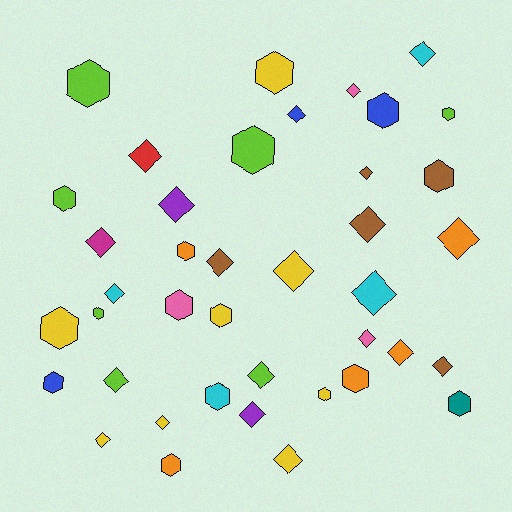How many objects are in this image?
There are 40 objects.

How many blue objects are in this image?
There are 3 blue objects.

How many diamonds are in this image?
There are 22 diamonds.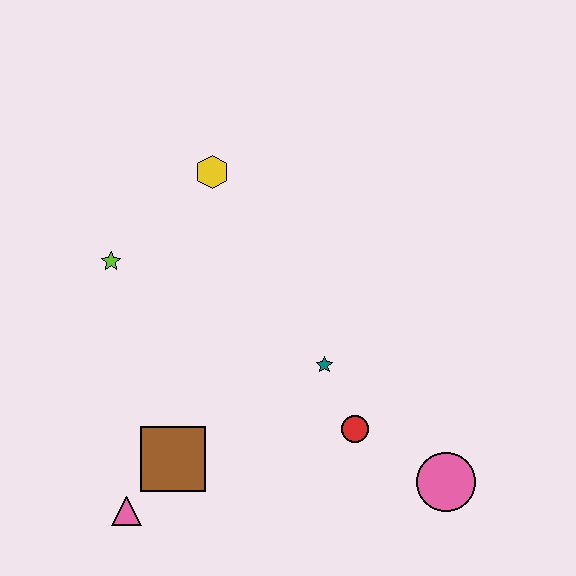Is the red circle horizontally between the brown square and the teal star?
No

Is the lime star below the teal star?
No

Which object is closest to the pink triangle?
The brown square is closest to the pink triangle.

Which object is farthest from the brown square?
The yellow hexagon is farthest from the brown square.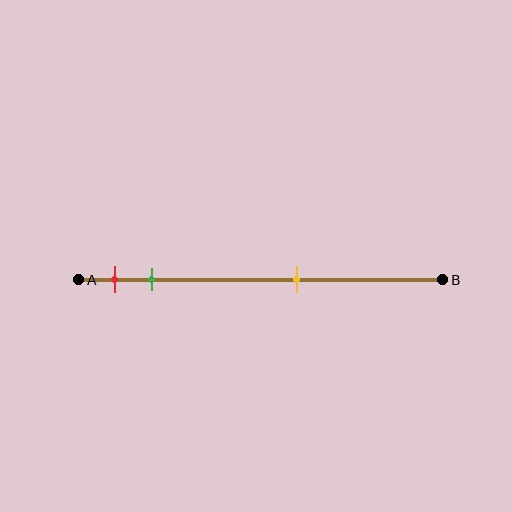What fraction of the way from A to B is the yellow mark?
The yellow mark is approximately 60% (0.6) of the way from A to B.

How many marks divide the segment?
There are 3 marks dividing the segment.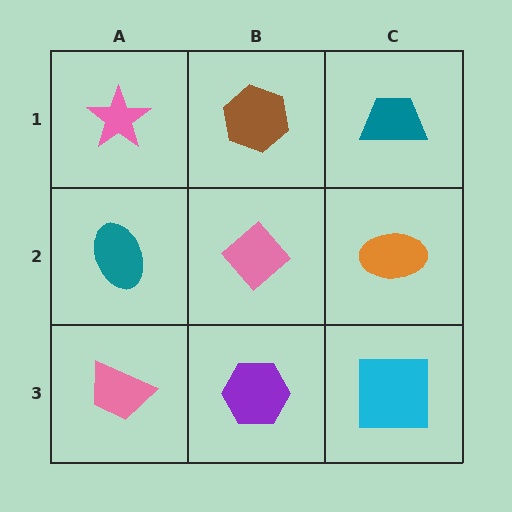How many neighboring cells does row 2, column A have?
3.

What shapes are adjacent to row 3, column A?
A teal ellipse (row 2, column A), a purple hexagon (row 3, column B).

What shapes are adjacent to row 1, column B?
A pink diamond (row 2, column B), a pink star (row 1, column A), a teal trapezoid (row 1, column C).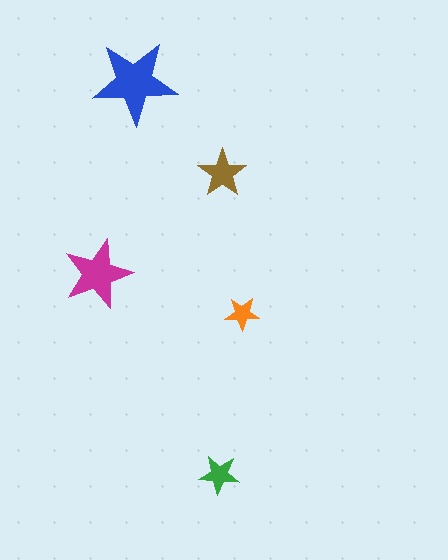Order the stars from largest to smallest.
the blue one, the magenta one, the brown one, the green one, the orange one.